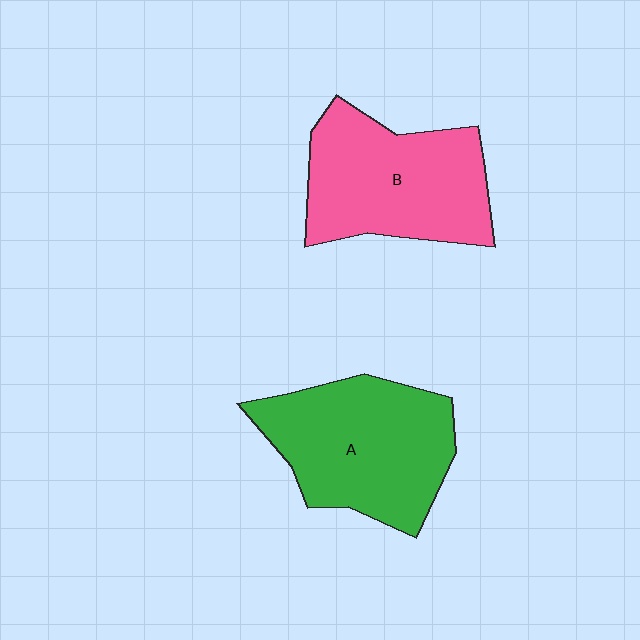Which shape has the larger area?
Shape A (green).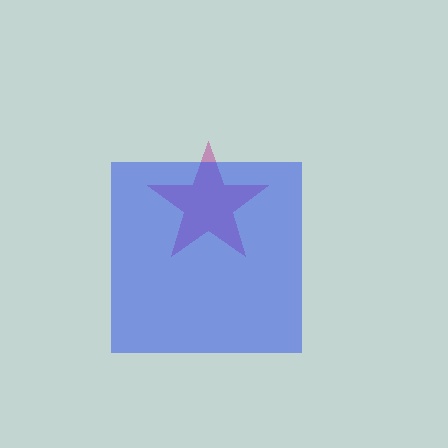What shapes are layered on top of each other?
The layered shapes are: a magenta star, a blue square.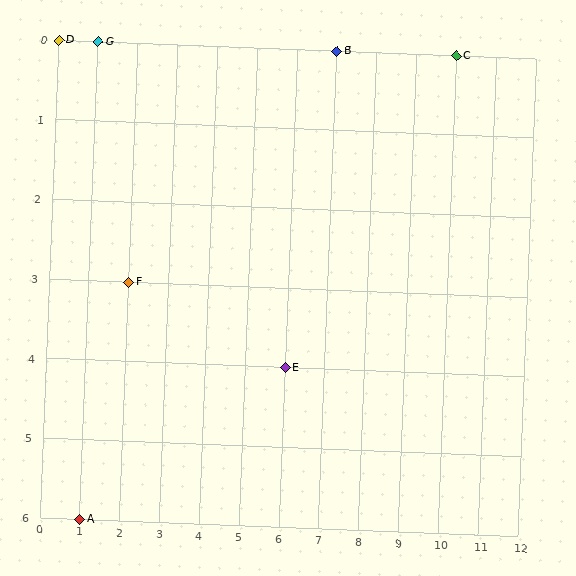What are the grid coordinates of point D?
Point D is at grid coordinates (0, 0).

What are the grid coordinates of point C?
Point C is at grid coordinates (10, 0).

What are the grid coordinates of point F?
Point F is at grid coordinates (2, 3).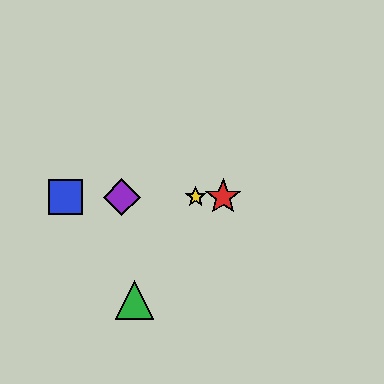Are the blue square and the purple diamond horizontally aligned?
Yes, both are at y≈197.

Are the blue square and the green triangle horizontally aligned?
No, the blue square is at y≈197 and the green triangle is at y≈300.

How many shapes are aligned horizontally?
4 shapes (the red star, the blue square, the yellow star, the purple diamond) are aligned horizontally.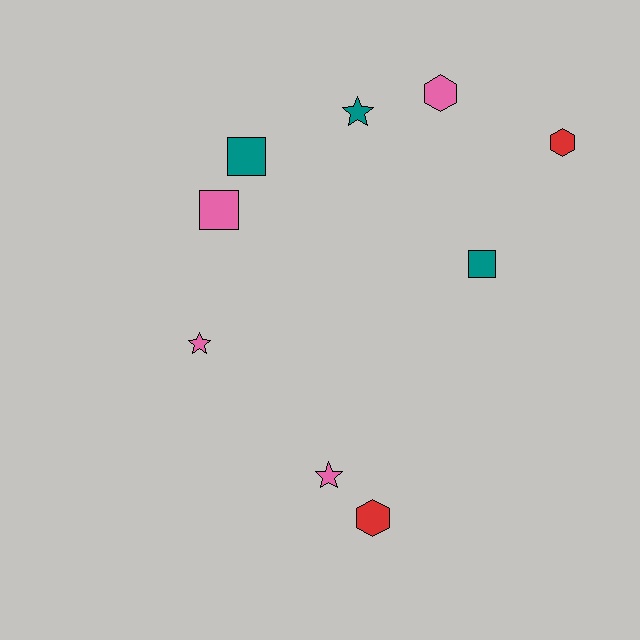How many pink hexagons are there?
There is 1 pink hexagon.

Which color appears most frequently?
Pink, with 4 objects.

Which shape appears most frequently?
Hexagon, with 3 objects.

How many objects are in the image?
There are 9 objects.